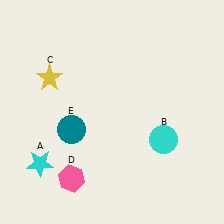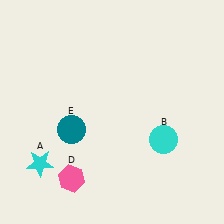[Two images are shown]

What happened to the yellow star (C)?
The yellow star (C) was removed in Image 2. It was in the top-left area of Image 1.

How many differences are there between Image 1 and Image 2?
There is 1 difference between the two images.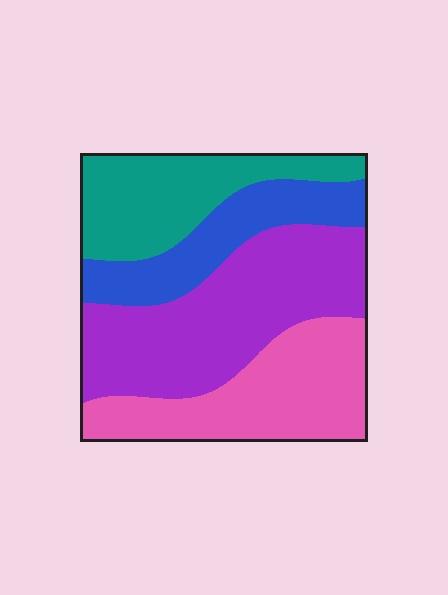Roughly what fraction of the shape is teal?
Teal covers 21% of the shape.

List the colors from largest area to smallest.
From largest to smallest: purple, pink, teal, blue.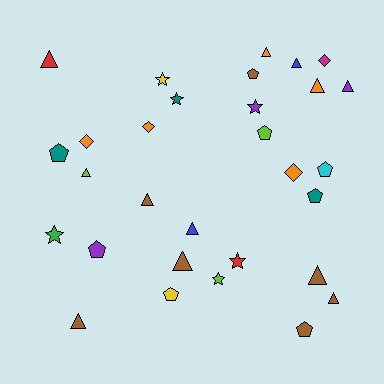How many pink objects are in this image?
There are no pink objects.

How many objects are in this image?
There are 30 objects.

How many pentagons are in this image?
There are 8 pentagons.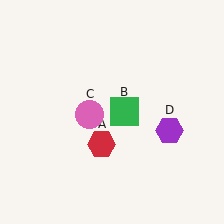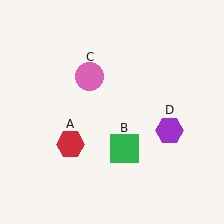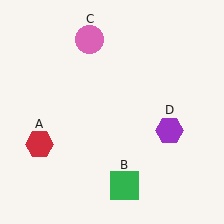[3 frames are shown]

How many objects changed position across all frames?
3 objects changed position: red hexagon (object A), green square (object B), pink circle (object C).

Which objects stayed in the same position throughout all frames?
Purple hexagon (object D) remained stationary.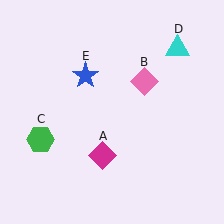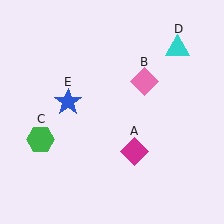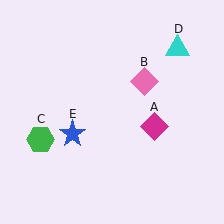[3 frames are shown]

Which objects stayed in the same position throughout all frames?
Pink diamond (object B) and green hexagon (object C) and cyan triangle (object D) remained stationary.